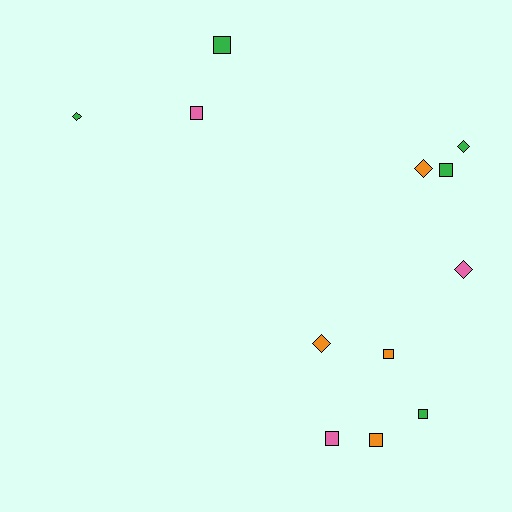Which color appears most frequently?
Green, with 5 objects.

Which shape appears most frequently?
Square, with 7 objects.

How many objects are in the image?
There are 12 objects.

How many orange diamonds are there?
There are 2 orange diamonds.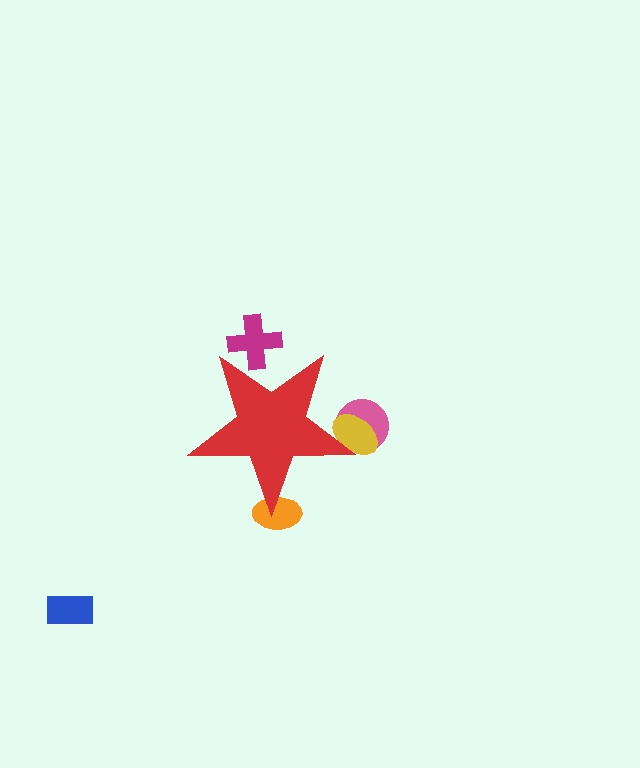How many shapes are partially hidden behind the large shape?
4 shapes are partially hidden.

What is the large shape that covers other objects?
A red star.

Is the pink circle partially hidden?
Yes, the pink circle is partially hidden behind the red star.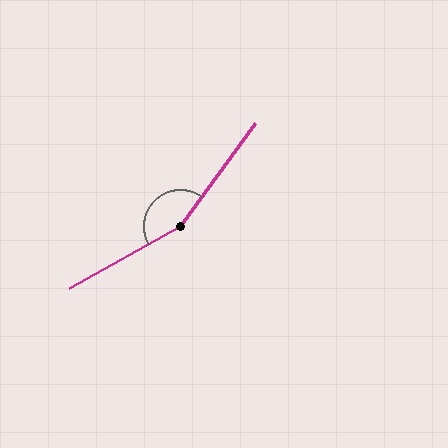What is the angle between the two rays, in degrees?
Approximately 155 degrees.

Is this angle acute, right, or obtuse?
It is obtuse.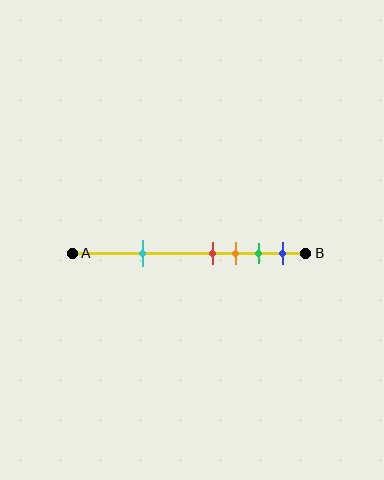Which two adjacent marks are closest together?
The red and orange marks are the closest adjacent pair.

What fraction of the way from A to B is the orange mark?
The orange mark is approximately 70% (0.7) of the way from A to B.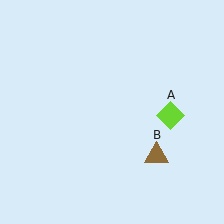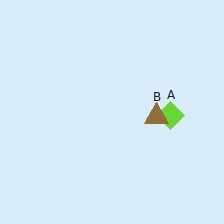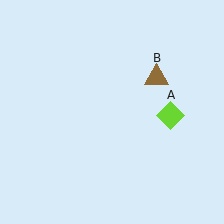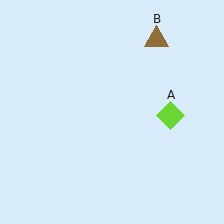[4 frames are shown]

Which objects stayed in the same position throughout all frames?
Lime diamond (object A) remained stationary.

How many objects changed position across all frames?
1 object changed position: brown triangle (object B).